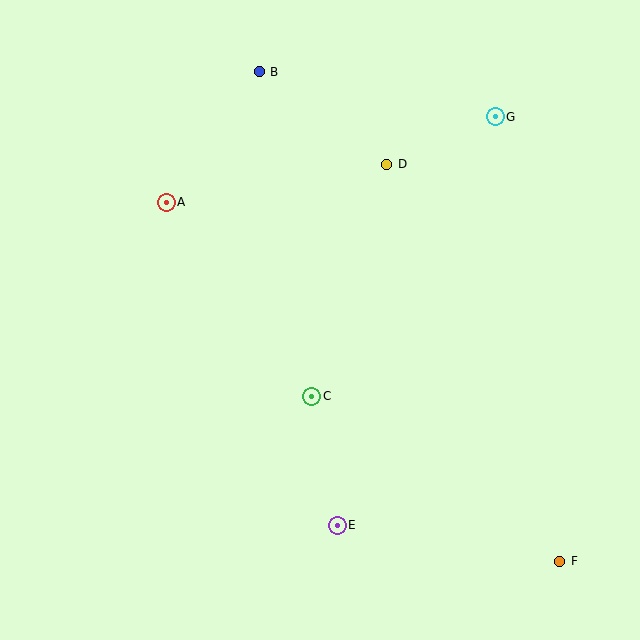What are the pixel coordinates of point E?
Point E is at (337, 525).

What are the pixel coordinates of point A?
Point A is at (166, 202).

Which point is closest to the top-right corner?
Point G is closest to the top-right corner.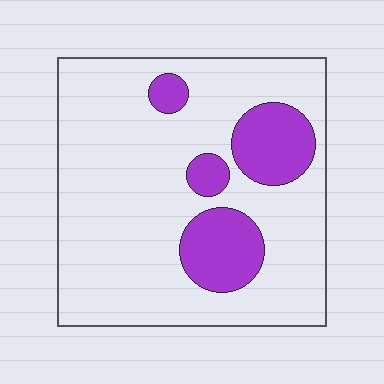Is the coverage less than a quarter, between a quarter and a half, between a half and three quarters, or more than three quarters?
Less than a quarter.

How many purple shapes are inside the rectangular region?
4.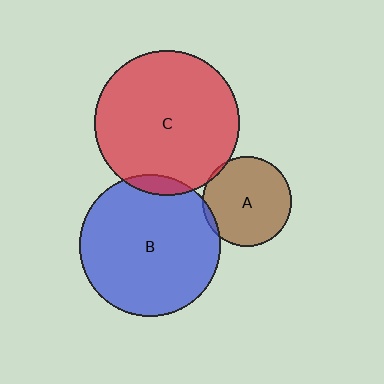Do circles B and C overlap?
Yes.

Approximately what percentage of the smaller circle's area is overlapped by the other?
Approximately 5%.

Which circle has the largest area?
Circle C (red).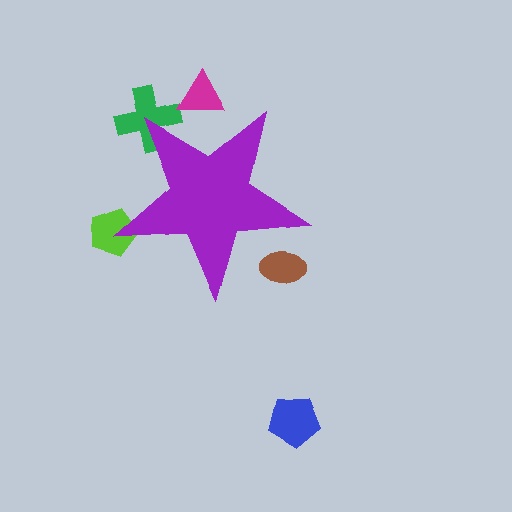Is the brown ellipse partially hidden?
Yes, the brown ellipse is partially hidden behind the purple star.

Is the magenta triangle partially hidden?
Yes, the magenta triangle is partially hidden behind the purple star.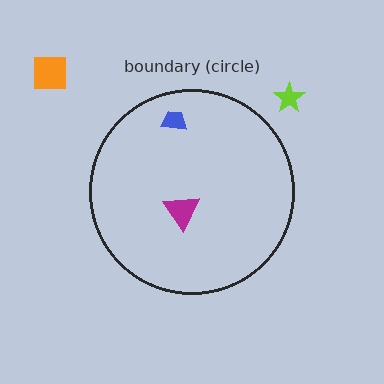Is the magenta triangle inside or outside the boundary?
Inside.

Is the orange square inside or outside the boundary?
Outside.